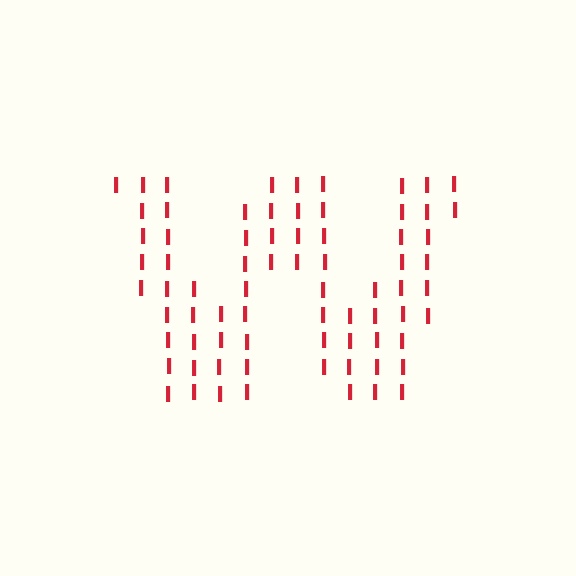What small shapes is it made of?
It is made of small letter I's.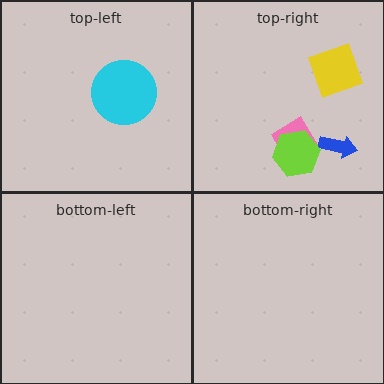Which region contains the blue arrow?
The top-right region.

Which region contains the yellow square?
The top-right region.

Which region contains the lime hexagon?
The top-right region.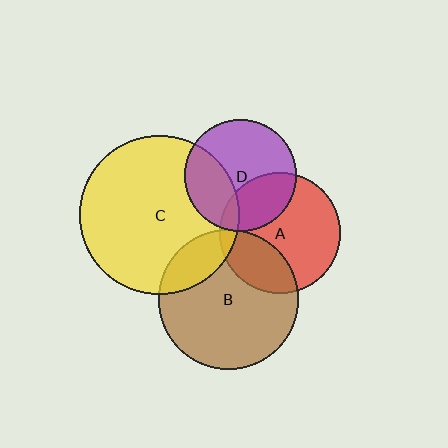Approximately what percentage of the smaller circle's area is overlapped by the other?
Approximately 10%.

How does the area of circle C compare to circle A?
Approximately 1.7 times.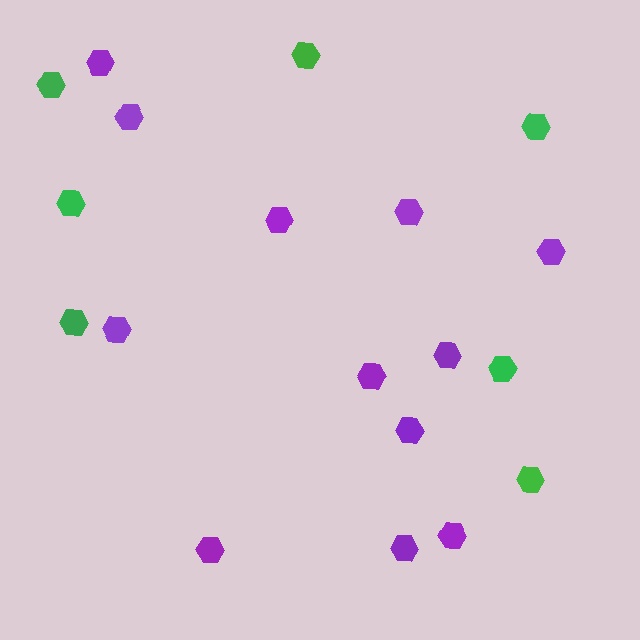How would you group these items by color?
There are 2 groups: one group of purple hexagons (12) and one group of green hexagons (7).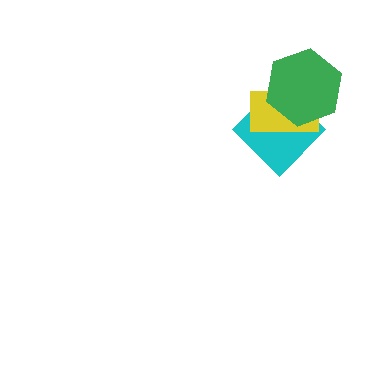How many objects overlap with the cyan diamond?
2 objects overlap with the cyan diamond.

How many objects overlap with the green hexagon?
2 objects overlap with the green hexagon.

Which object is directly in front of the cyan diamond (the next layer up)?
The yellow rectangle is directly in front of the cyan diamond.